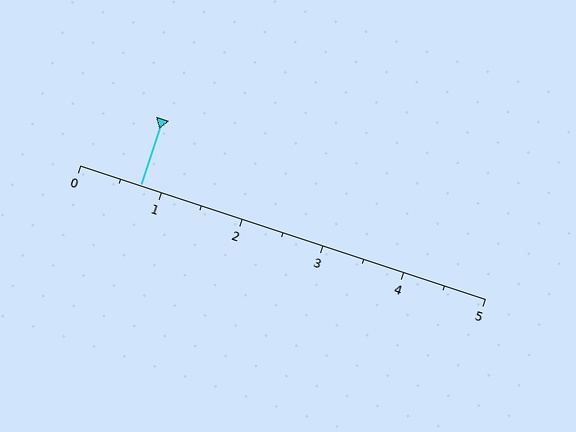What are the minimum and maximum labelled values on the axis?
The axis runs from 0 to 5.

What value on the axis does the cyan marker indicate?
The marker indicates approximately 0.8.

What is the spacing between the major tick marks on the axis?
The major ticks are spaced 1 apart.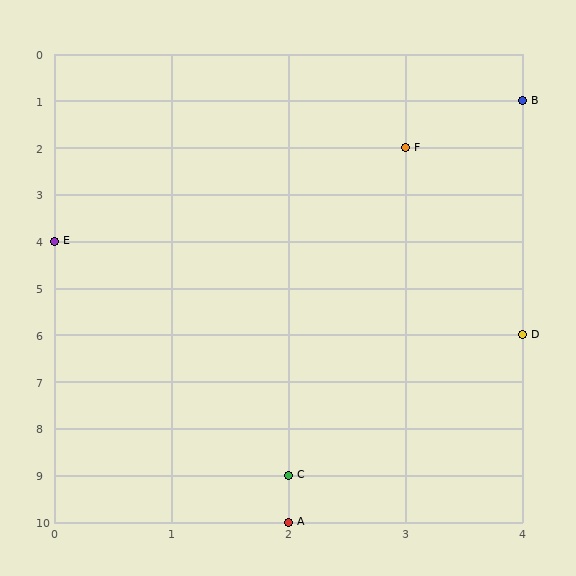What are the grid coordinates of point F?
Point F is at grid coordinates (3, 2).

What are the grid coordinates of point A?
Point A is at grid coordinates (2, 10).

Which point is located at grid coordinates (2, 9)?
Point C is at (2, 9).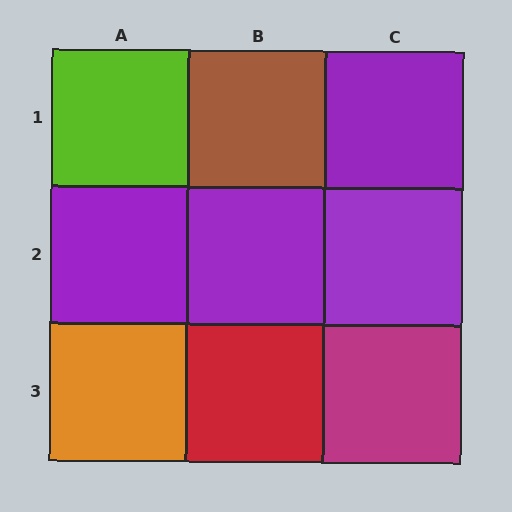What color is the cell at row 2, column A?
Purple.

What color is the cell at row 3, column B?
Red.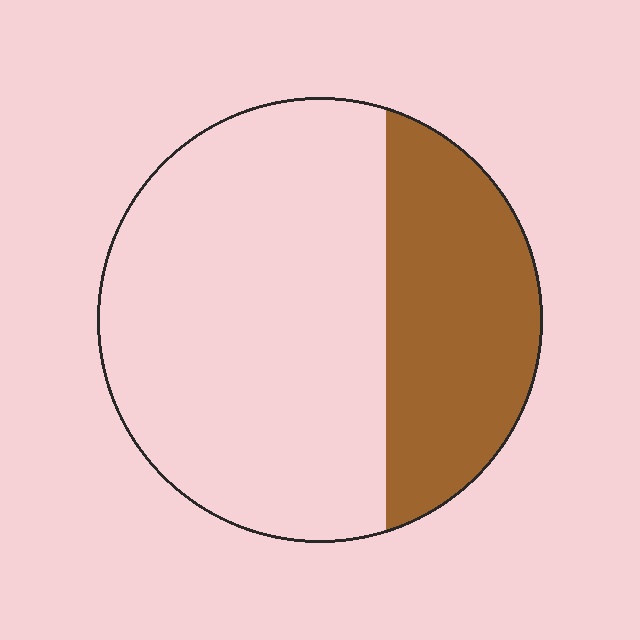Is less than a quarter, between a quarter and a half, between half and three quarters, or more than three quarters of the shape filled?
Between a quarter and a half.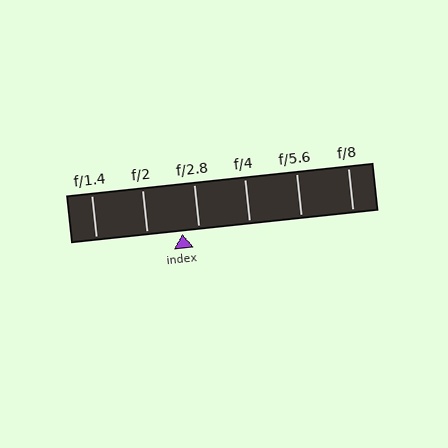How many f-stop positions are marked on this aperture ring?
There are 6 f-stop positions marked.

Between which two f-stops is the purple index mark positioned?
The index mark is between f/2 and f/2.8.